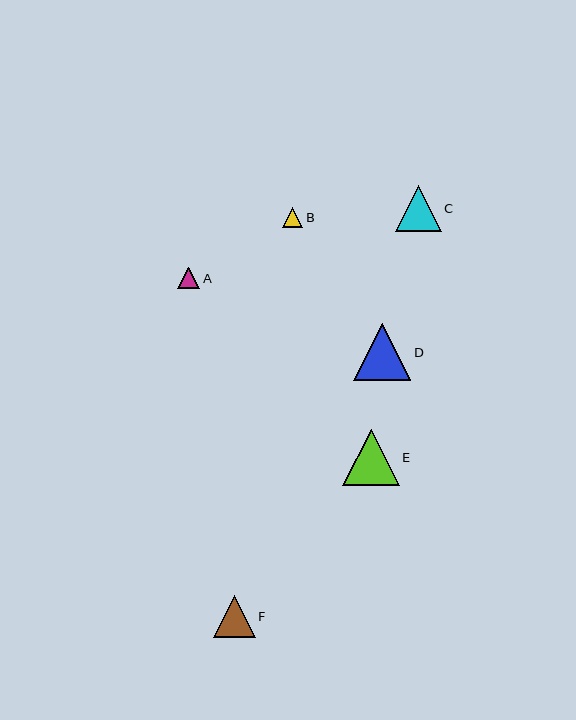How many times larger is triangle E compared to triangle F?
Triangle E is approximately 1.4 times the size of triangle F.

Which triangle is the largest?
Triangle D is the largest with a size of approximately 57 pixels.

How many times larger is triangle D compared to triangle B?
Triangle D is approximately 2.8 times the size of triangle B.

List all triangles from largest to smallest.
From largest to smallest: D, E, C, F, A, B.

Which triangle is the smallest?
Triangle B is the smallest with a size of approximately 20 pixels.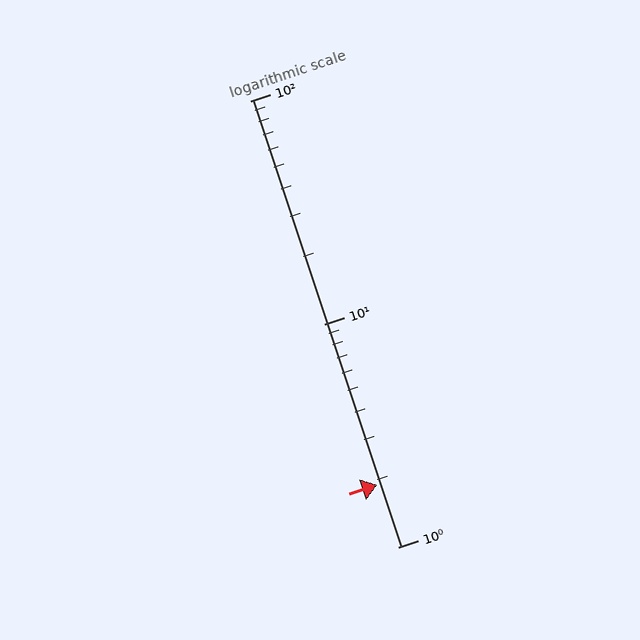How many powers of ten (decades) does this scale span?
The scale spans 2 decades, from 1 to 100.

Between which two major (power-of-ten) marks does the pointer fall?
The pointer is between 1 and 10.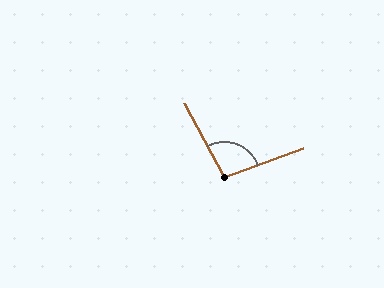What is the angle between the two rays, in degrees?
Approximately 99 degrees.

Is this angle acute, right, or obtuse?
It is obtuse.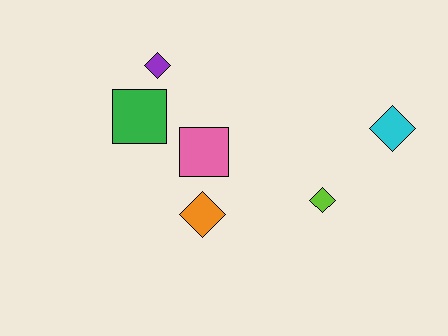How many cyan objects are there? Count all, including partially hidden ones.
There is 1 cyan object.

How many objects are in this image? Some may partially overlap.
There are 6 objects.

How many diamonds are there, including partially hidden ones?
There are 4 diamonds.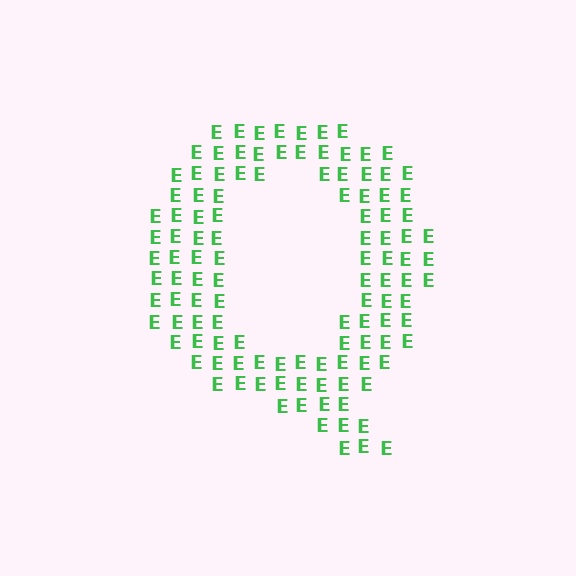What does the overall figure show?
The overall figure shows the letter Q.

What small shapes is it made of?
It is made of small letter E's.